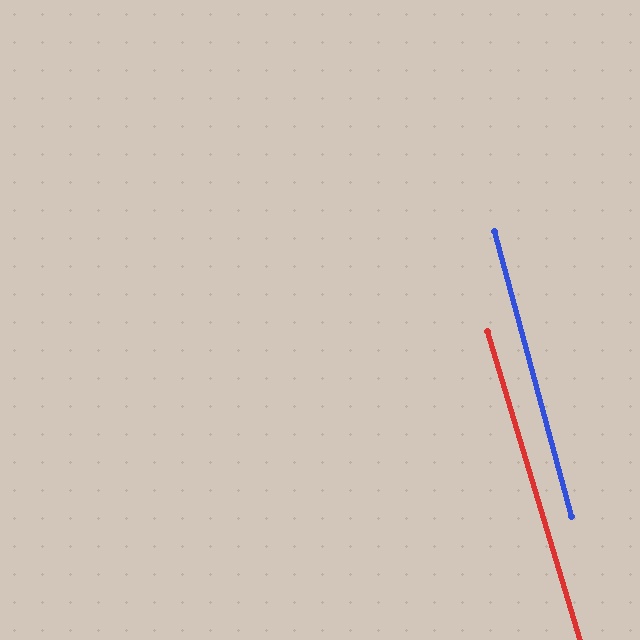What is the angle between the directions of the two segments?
Approximately 2 degrees.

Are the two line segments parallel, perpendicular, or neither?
Parallel — their directions differ by only 1.7°.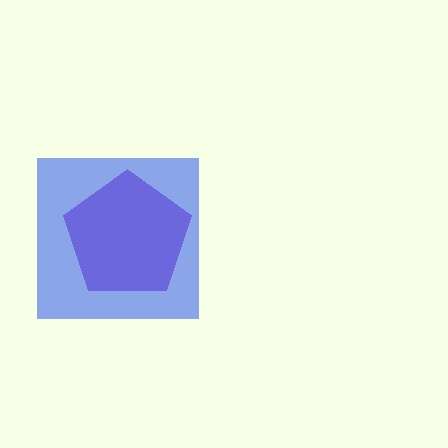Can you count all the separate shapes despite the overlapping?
Yes, there are 2 separate shapes.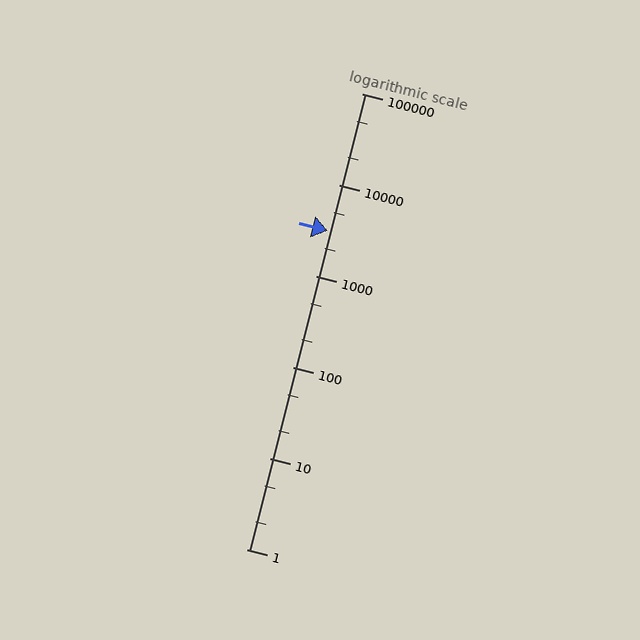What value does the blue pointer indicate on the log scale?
The pointer indicates approximately 3100.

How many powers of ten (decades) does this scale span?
The scale spans 5 decades, from 1 to 100000.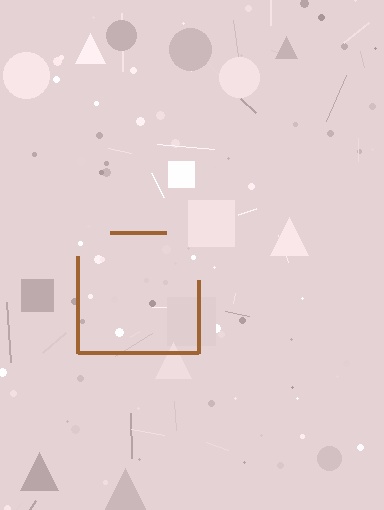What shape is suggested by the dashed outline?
The dashed outline suggests a square.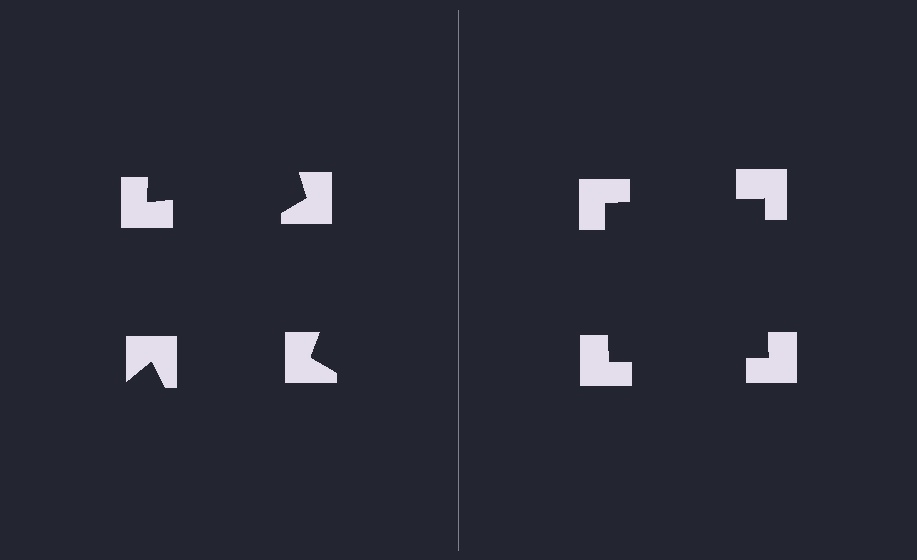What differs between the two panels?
The notched squares are positioned identically on both sides; only the wedge orientations differ. On the right they align to a square; on the left they are misaligned.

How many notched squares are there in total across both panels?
8 — 4 on each side.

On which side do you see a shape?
An illusory square appears on the right side. On the left side the wedge cuts are rotated, so no coherent shape forms.